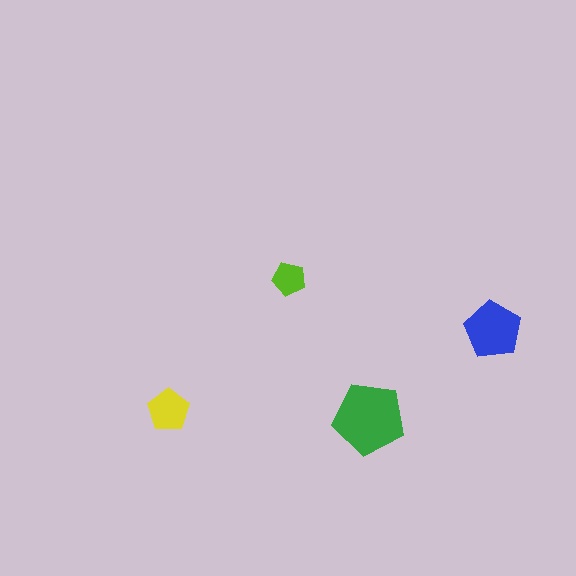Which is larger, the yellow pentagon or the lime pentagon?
The yellow one.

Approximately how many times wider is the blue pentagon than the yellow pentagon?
About 1.5 times wider.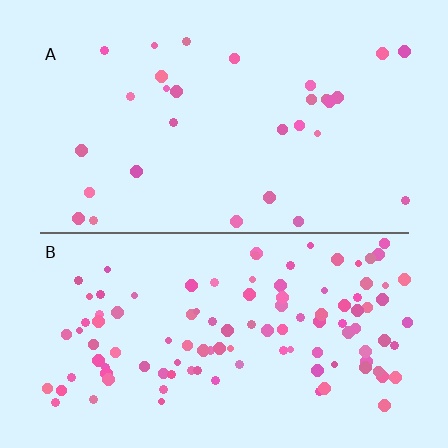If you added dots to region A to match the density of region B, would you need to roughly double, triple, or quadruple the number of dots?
Approximately quadruple.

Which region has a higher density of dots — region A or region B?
B (the bottom).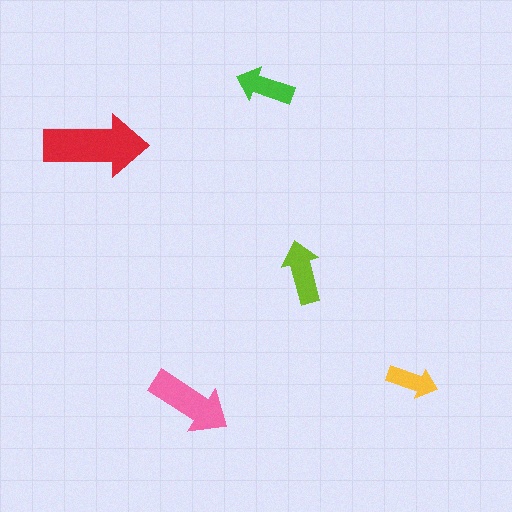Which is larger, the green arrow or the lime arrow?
The lime one.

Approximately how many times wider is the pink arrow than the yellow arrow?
About 1.5 times wider.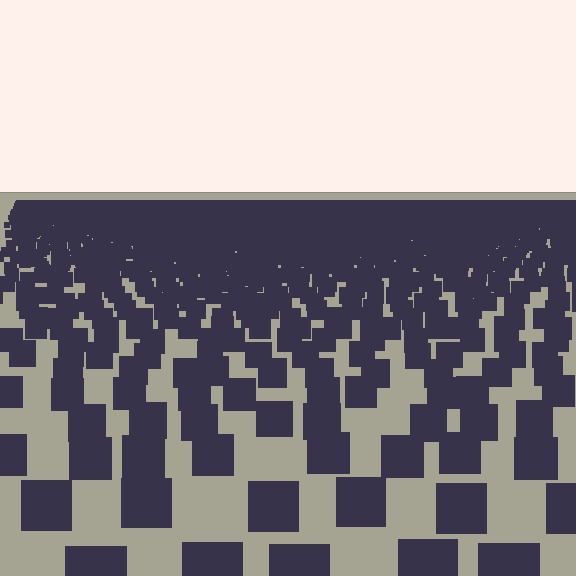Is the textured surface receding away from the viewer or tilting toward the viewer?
The surface is receding away from the viewer. Texture elements get smaller and denser toward the top.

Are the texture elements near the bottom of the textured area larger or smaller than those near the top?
Larger. Near the bottom, elements are closer to the viewer and appear at a bigger on-screen size.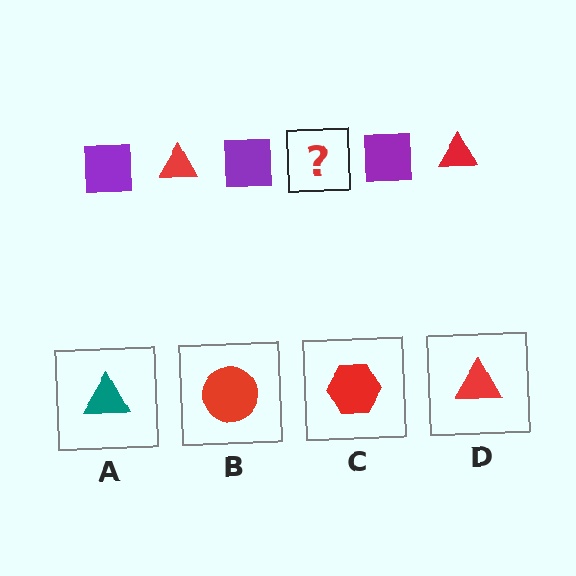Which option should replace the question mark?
Option D.